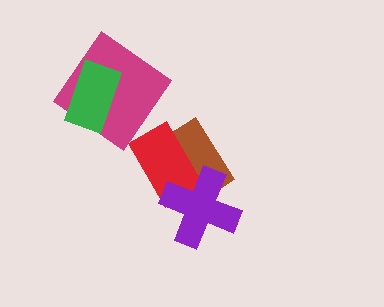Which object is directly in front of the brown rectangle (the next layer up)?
The red rectangle is directly in front of the brown rectangle.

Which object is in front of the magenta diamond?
The green rectangle is in front of the magenta diamond.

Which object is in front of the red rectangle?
The purple cross is in front of the red rectangle.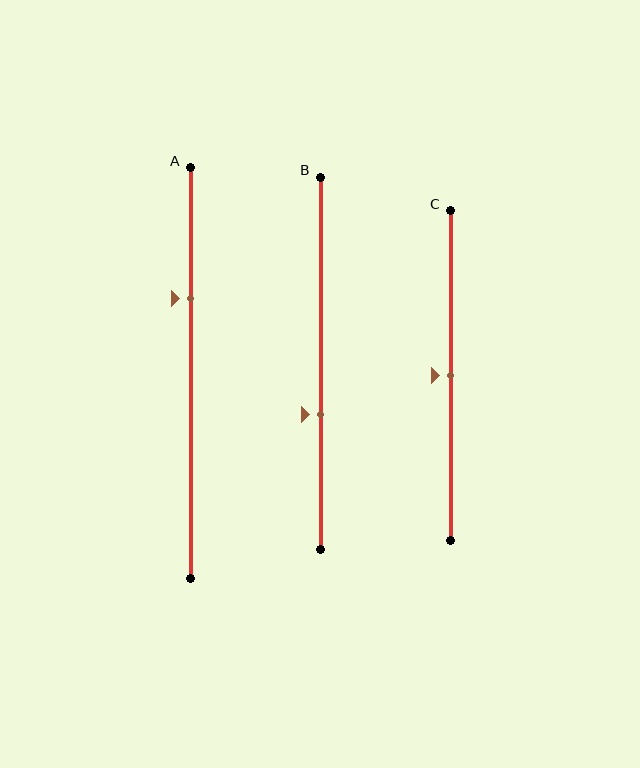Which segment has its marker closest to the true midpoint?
Segment C has its marker closest to the true midpoint.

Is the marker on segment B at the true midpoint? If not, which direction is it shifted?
No, the marker on segment B is shifted downward by about 14% of the segment length.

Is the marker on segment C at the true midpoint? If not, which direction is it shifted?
Yes, the marker on segment C is at the true midpoint.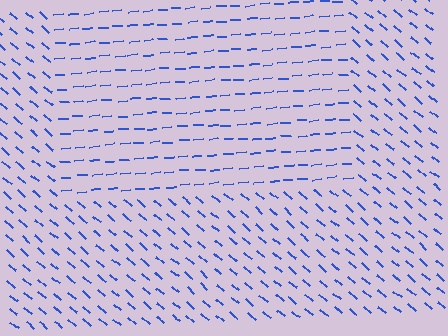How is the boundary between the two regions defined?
The boundary is defined purely by a change in line orientation (approximately 45 degrees difference). All lines are the same color and thickness.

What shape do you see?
I see a rectangle.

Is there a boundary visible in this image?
Yes, there is a texture boundary formed by a change in line orientation.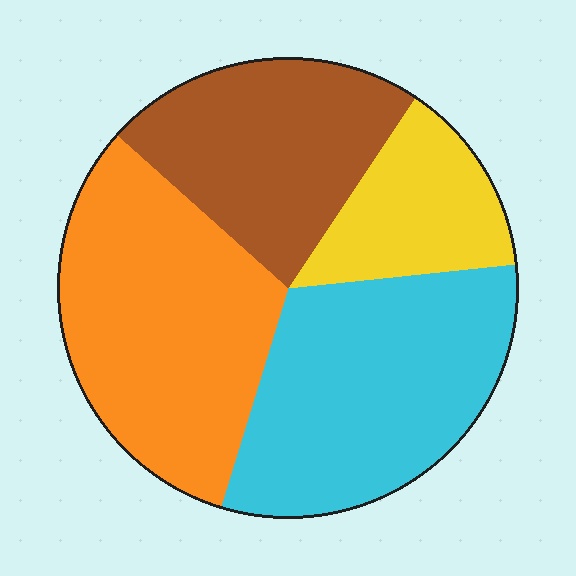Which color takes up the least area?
Yellow, at roughly 15%.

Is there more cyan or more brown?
Cyan.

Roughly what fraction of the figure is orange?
Orange covers roughly 30% of the figure.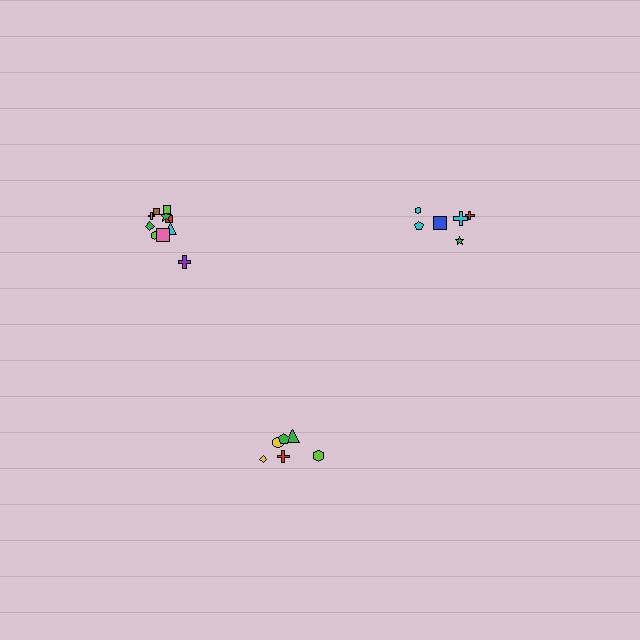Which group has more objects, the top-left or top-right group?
The top-left group.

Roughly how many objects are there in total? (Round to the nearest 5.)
Roughly 20 objects in total.